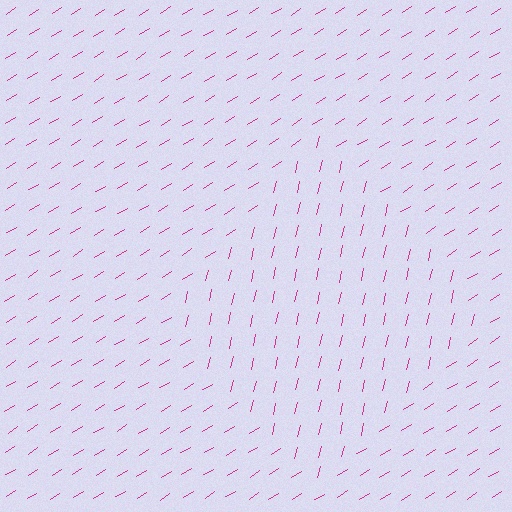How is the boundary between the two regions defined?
The boundary is defined purely by a change in line orientation (approximately 45 degrees difference). All lines are the same color and thickness.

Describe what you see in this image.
The image is filled with small magenta line segments. A diamond region in the image has lines oriented differently from the surrounding lines, creating a visible texture boundary.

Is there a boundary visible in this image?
Yes, there is a texture boundary formed by a change in line orientation.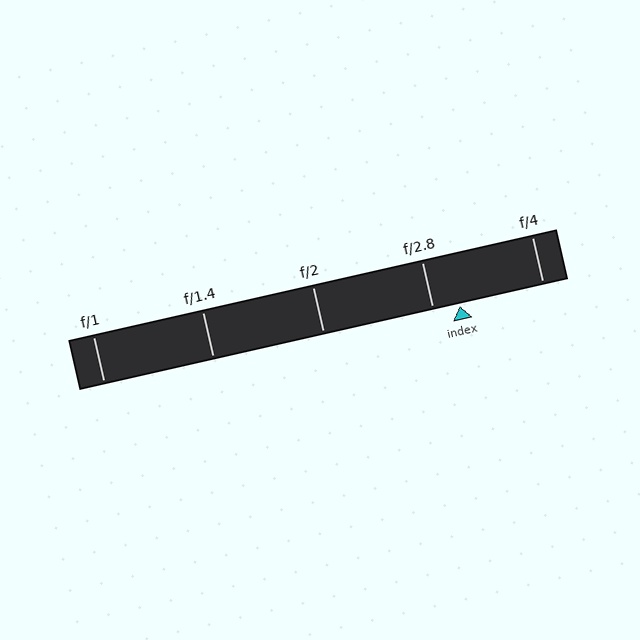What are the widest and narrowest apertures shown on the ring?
The widest aperture shown is f/1 and the narrowest is f/4.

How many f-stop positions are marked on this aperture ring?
There are 5 f-stop positions marked.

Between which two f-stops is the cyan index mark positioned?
The index mark is between f/2.8 and f/4.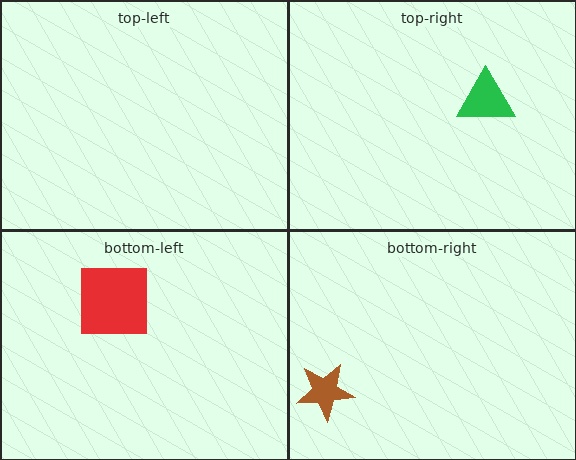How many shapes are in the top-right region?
1.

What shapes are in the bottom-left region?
The red square.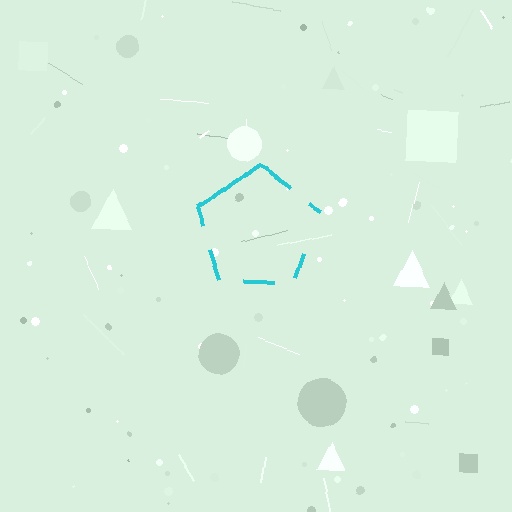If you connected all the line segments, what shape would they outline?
They would outline a pentagon.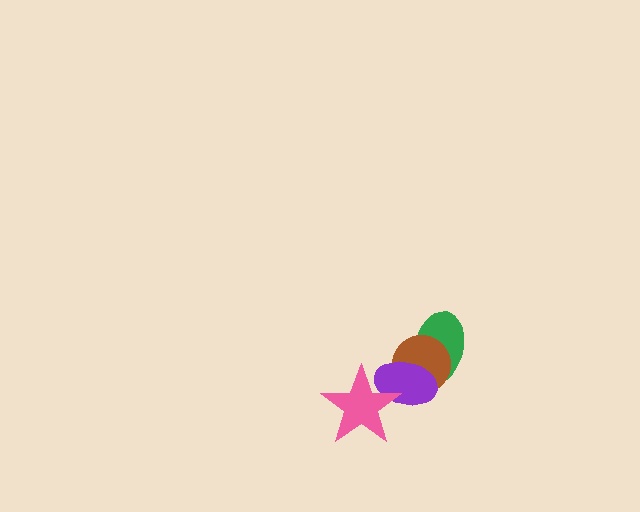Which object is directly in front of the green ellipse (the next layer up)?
The brown circle is directly in front of the green ellipse.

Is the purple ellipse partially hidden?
Yes, it is partially covered by another shape.